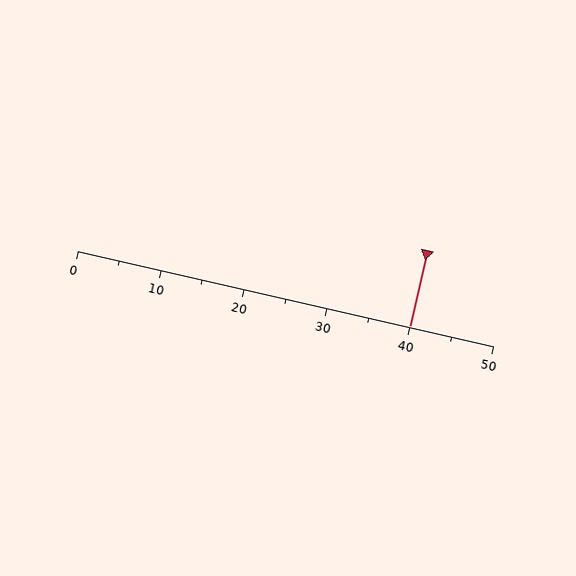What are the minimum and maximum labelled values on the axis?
The axis runs from 0 to 50.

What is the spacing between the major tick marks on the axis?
The major ticks are spaced 10 apart.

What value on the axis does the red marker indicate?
The marker indicates approximately 40.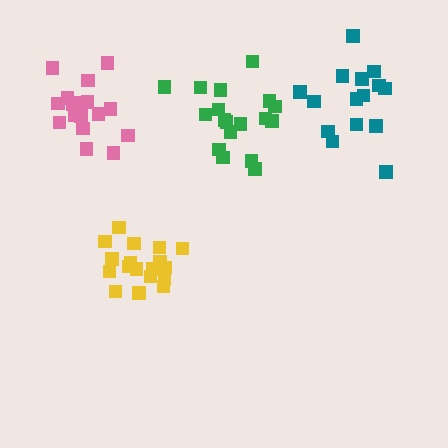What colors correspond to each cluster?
The clusters are colored: pink, yellow, green, teal.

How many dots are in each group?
Group 1: 17 dots, Group 2: 18 dots, Group 3: 18 dots, Group 4: 15 dots (68 total).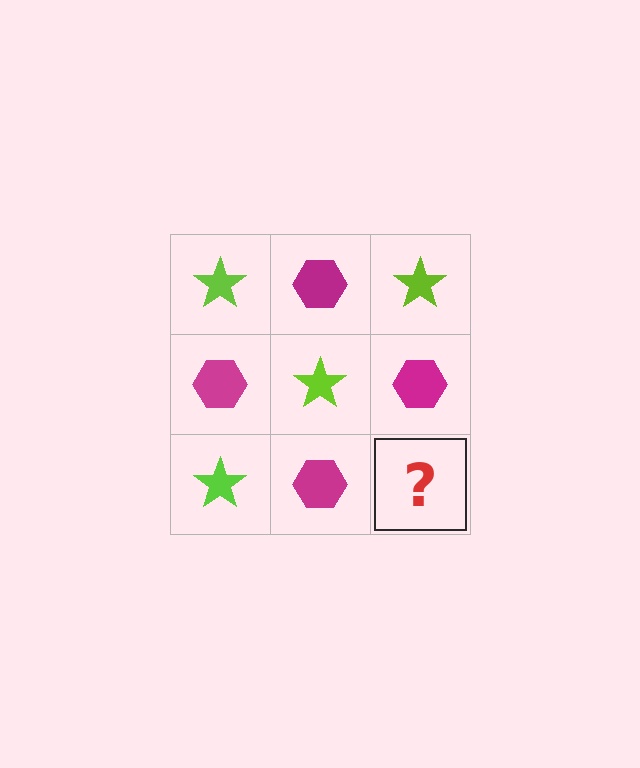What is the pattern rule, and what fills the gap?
The rule is that it alternates lime star and magenta hexagon in a checkerboard pattern. The gap should be filled with a lime star.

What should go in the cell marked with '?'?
The missing cell should contain a lime star.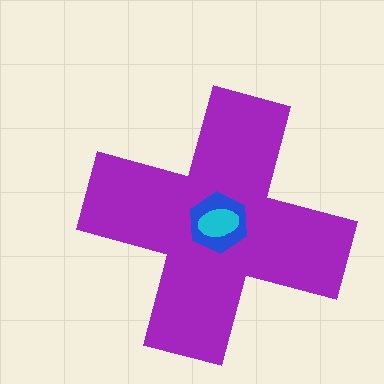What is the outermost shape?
The purple cross.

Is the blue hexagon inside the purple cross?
Yes.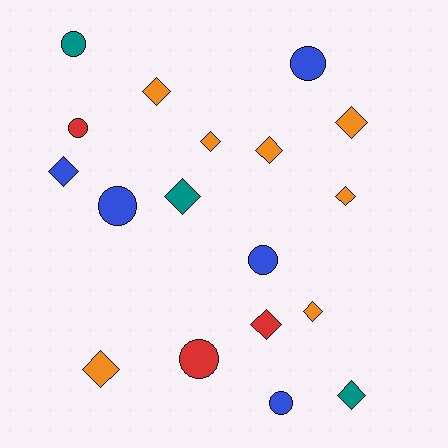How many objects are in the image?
There are 18 objects.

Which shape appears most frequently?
Diamond, with 11 objects.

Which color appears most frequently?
Orange, with 7 objects.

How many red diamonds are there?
There is 1 red diamond.